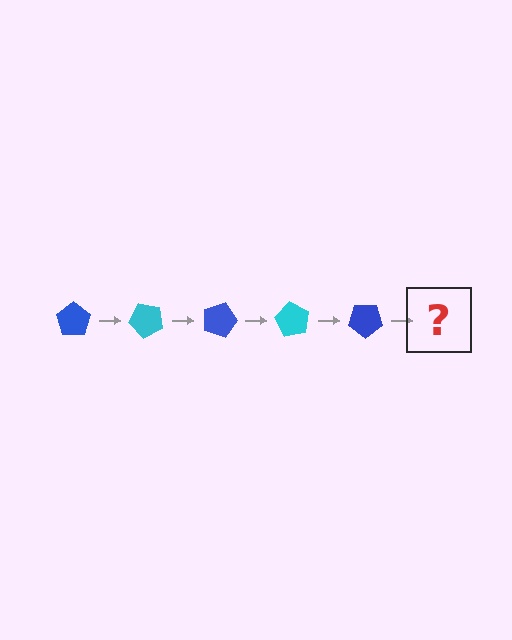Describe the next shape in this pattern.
It should be a cyan pentagon, rotated 225 degrees from the start.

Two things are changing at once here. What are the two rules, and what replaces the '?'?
The two rules are that it rotates 45 degrees each step and the color cycles through blue and cyan. The '?' should be a cyan pentagon, rotated 225 degrees from the start.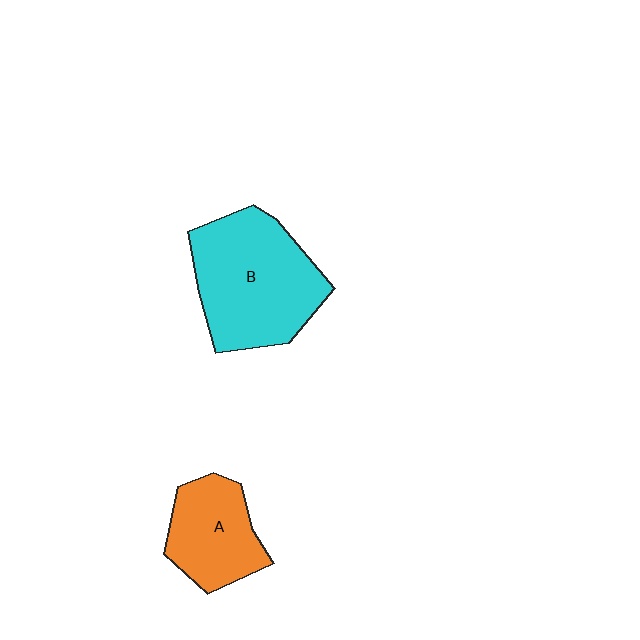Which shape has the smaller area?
Shape A (orange).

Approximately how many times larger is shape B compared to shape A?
Approximately 1.7 times.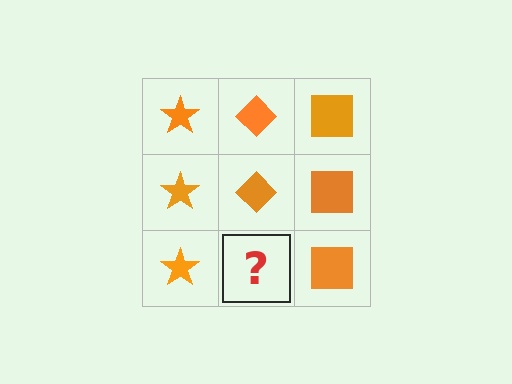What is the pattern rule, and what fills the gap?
The rule is that each column has a consistent shape. The gap should be filled with an orange diamond.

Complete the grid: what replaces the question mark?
The question mark should be replaced with an orange diamond.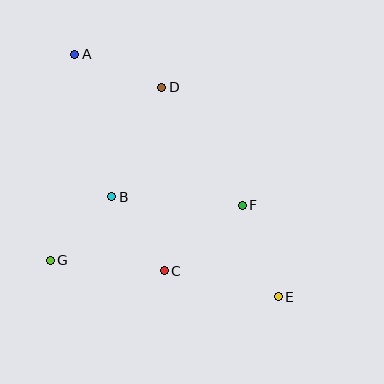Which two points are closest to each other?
Points B and G are closest to each other.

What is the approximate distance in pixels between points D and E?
The distance between D and E is approximately 239 pixels.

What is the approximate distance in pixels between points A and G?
The distance between A and G is approximately 208 pixels.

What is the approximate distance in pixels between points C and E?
The distance between C and E is approximately 117 pixels.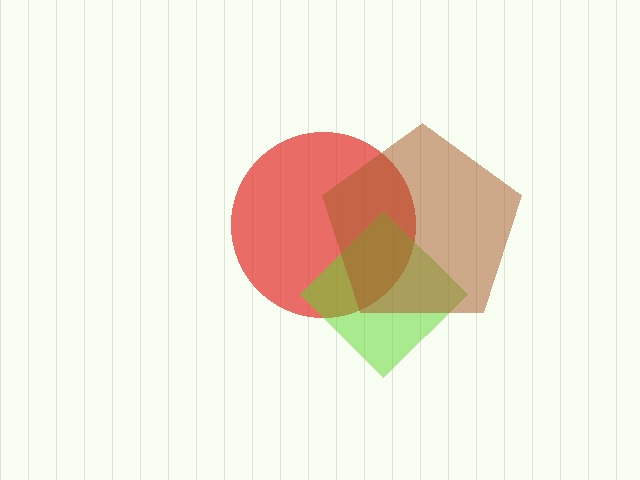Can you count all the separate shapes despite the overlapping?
Yes, there are 3 separate shapes.